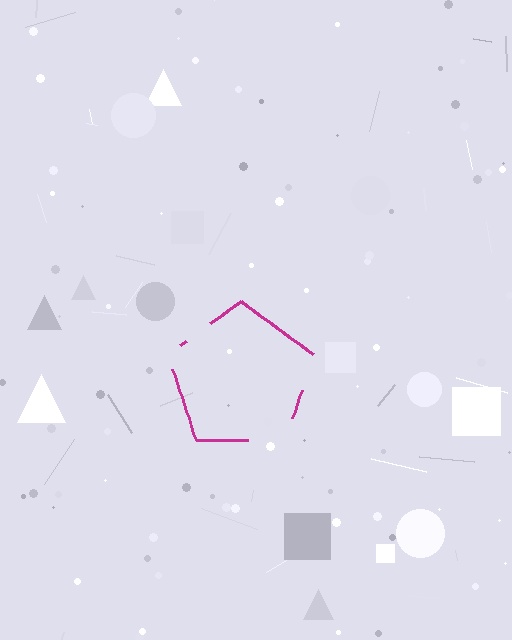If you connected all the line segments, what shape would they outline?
They would outline a pentagon.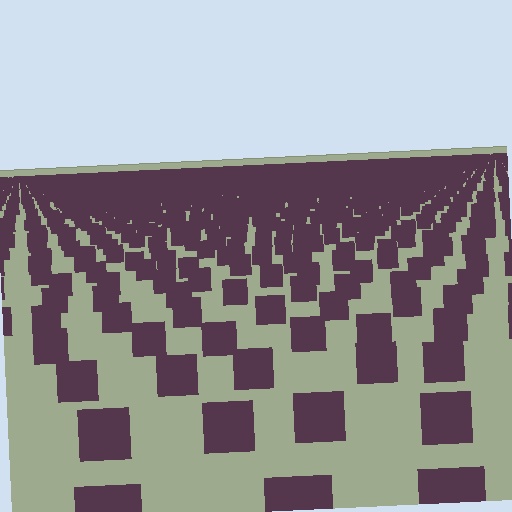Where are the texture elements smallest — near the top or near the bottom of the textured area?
Near the top.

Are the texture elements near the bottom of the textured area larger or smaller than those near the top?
Larger. Near the bottom, elements are closer to the viewer and appear at a bigger on-screen size.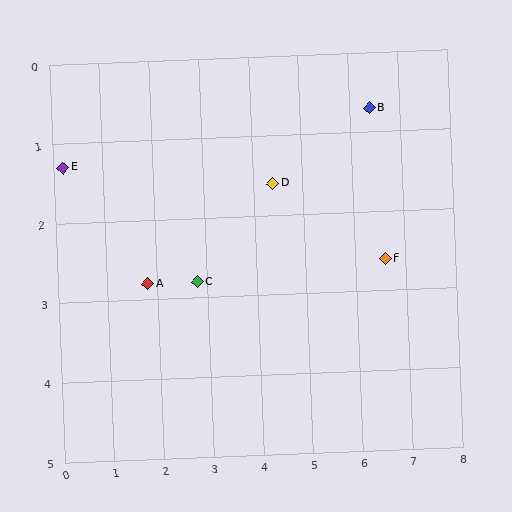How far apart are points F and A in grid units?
Points F and A are about 4.8 grid units apart.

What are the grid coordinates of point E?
Point E is at approximately (0.2, 1.3).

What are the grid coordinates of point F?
Point F is at approximately (6.6, 2.6).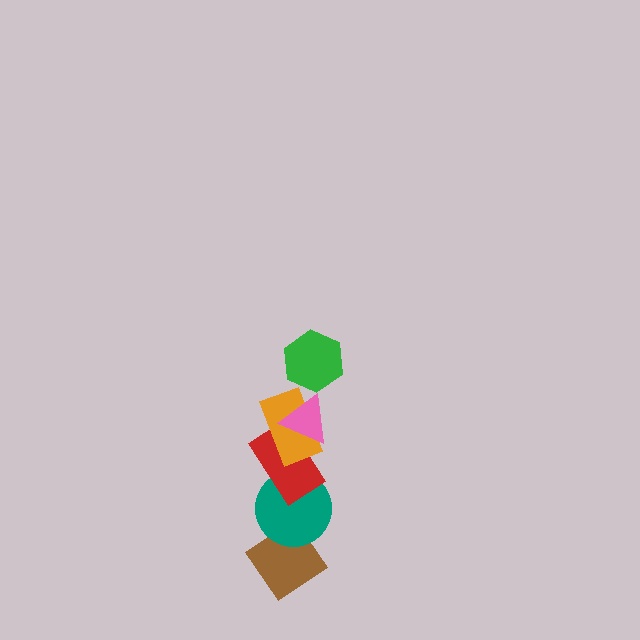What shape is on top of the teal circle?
The red rectangle is on top of the teal circle.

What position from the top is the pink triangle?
The pink triangle is 2nd from the top.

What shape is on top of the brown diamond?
The teal circle is on top of the brown diamond.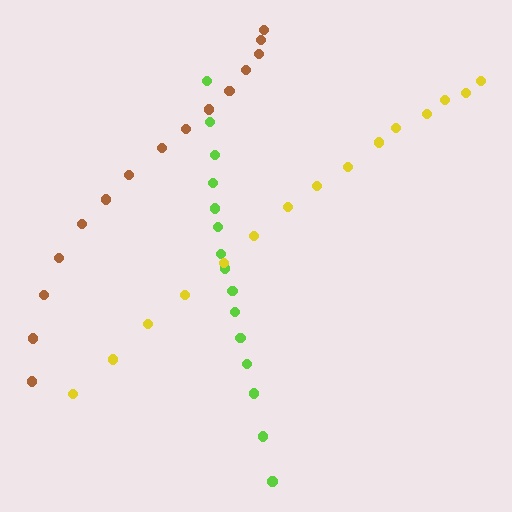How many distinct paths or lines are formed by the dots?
There are 3 distinct paths.